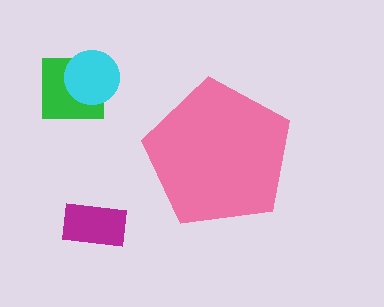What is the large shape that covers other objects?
A pink pentagon.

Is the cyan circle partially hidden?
No, the cyan circle is fully visible.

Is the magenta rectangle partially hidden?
No, the magenta rectangle is fully visible.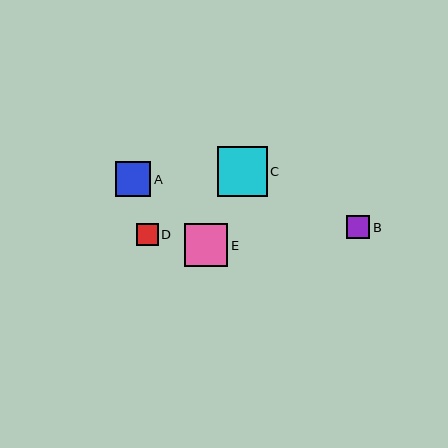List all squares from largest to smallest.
From largest to smallest: C, E, A, B, D.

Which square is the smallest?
Square D is the smallest with a size of approximately 22 pixels.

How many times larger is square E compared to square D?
Square E is approximately 2.0 times the size of square D.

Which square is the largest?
Square C is the largest with a size of approximately 50 pixels.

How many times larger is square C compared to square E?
Square C is approximately 1.1 times the size of square E.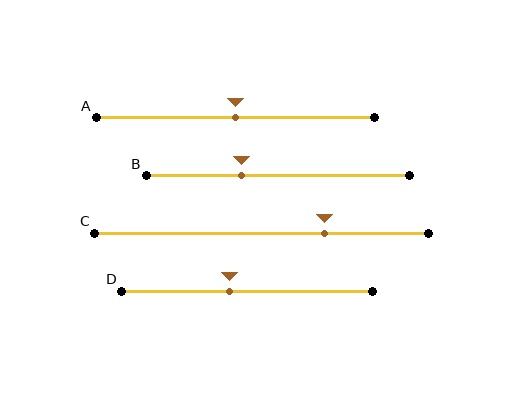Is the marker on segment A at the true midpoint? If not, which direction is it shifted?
Yes, the marker on segment A is at the true midpoint.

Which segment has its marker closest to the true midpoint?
Segment A has its marker closest to the true midpoint.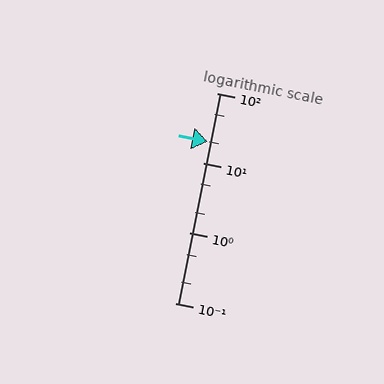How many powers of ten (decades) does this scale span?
The scale spans 3 decades, from 0.1 to 100.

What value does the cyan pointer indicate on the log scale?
The pointer indicates approximately 20.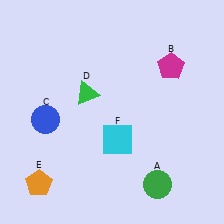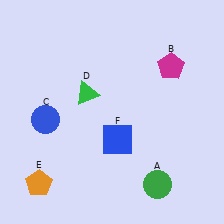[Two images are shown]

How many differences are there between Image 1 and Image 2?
There is 1 difference between the two images.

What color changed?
The square (F) changed from cyan in Image 1 to blue in Image 2.